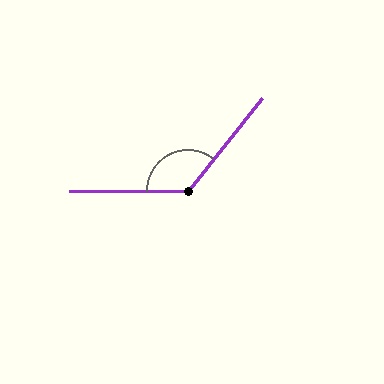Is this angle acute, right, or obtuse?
It is obtuse.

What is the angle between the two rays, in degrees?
Approximately 129 degrees.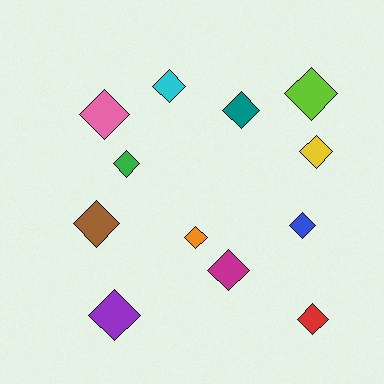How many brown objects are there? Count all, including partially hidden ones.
There is 1 brown object.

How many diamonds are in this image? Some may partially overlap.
There are 12 diamonds.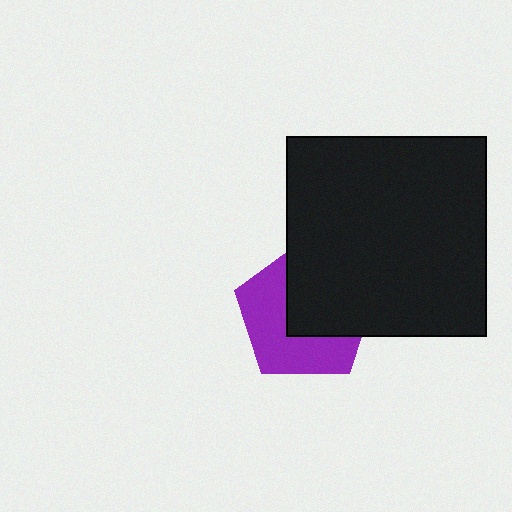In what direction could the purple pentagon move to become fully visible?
The purple pentagon could move toward the lower-left. That would shift it out from behind the black square entirely.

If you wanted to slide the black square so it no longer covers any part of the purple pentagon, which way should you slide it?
Slide it toward the upper-right — that is the most direct way to separate the two shapes.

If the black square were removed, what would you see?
You would see the complete purple pentagon.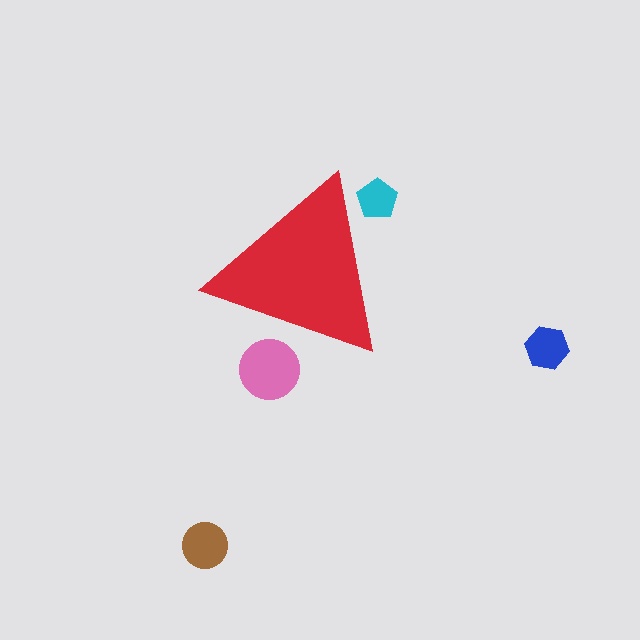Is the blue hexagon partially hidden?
No, the blue hexagon is fully visible.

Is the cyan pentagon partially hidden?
Yes, the cyan pentagon is partially hidden behind the red triangle.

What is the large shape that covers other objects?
A red triangle.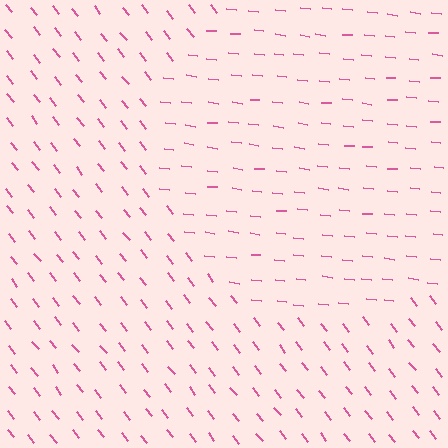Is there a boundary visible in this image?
Yes, there is a texture boundary formed by a change in line orientation.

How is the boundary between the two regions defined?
The boundary is defined purely by a change in line orientation (approximately 45 degrees difference). All lines are the same color and thickness.